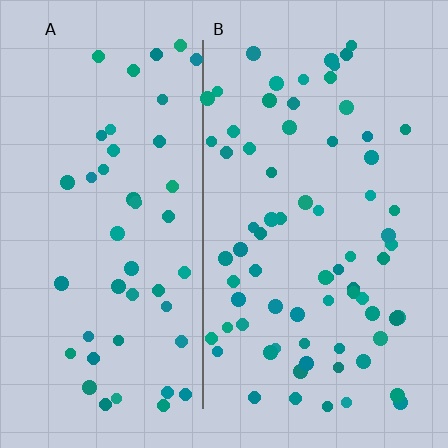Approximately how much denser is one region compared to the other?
Approximately 1.6× — region B over region A.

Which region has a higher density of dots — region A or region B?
B (the right).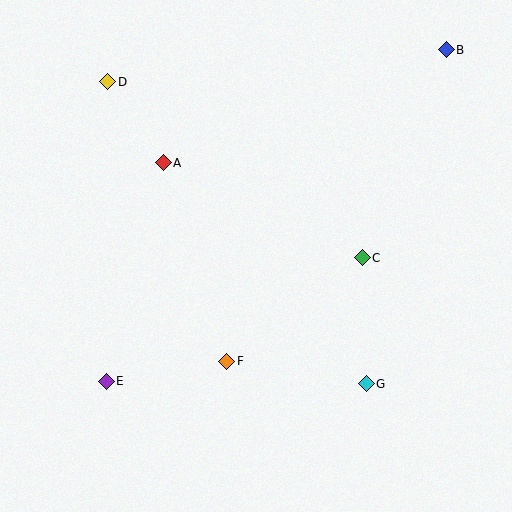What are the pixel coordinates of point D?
Point D is at (108, 82).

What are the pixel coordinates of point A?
Point A is at (163, 163).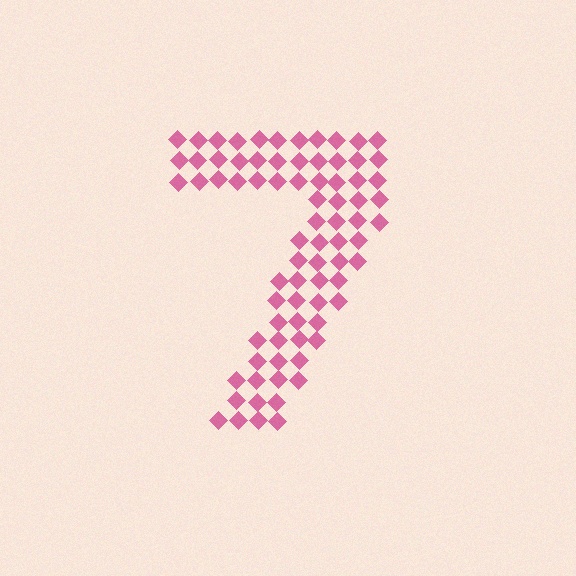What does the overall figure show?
The overall figure shows the digit 7.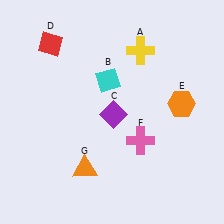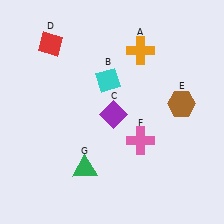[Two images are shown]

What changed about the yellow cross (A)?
In Image 1, A is yellow. In Image 2, it changed to orange.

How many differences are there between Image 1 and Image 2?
There are 3 differences between the two images.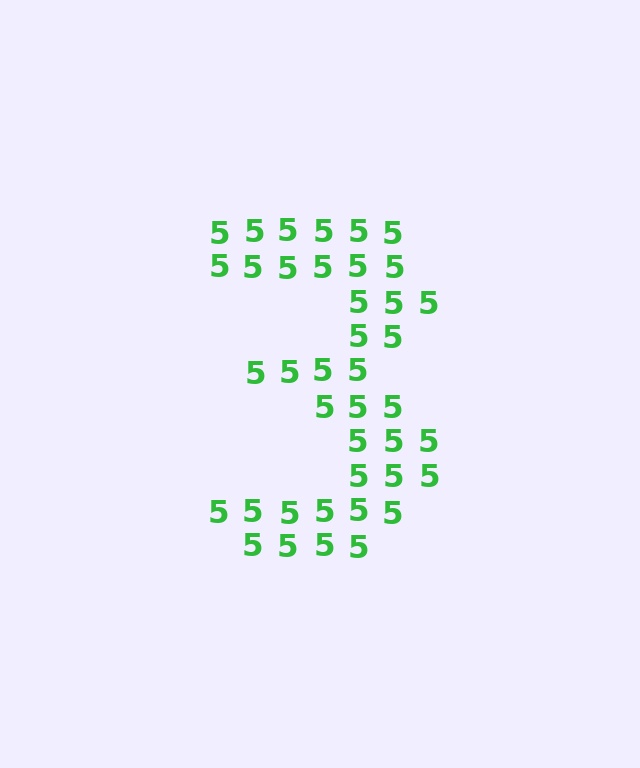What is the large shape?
The large shape is the digit 3.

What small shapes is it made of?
It is made of small digit 5's.